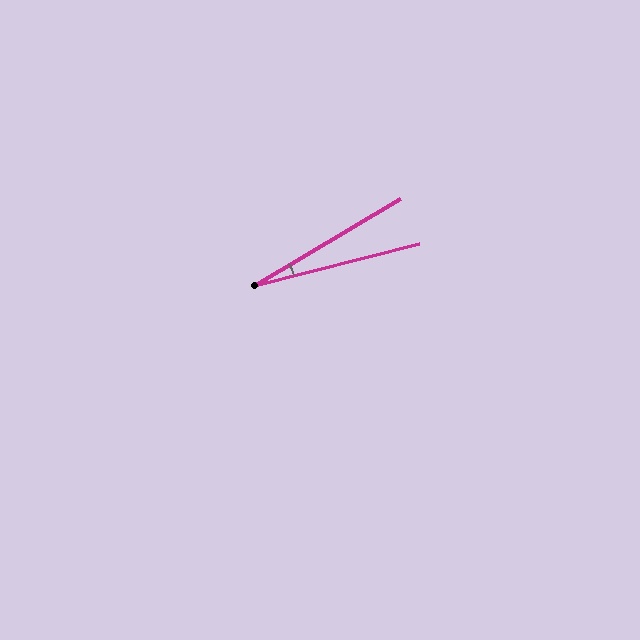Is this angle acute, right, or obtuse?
It is acute.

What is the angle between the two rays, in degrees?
Approximately 17 degrees.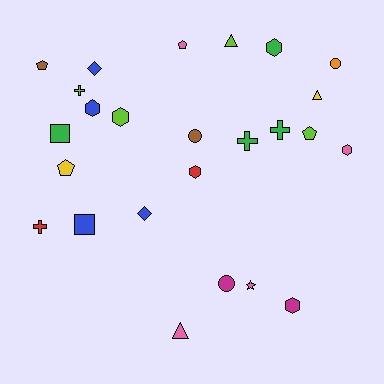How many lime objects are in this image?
There are 4 lime objects.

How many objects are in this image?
There are 25 objects.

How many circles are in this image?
There are 3 circles.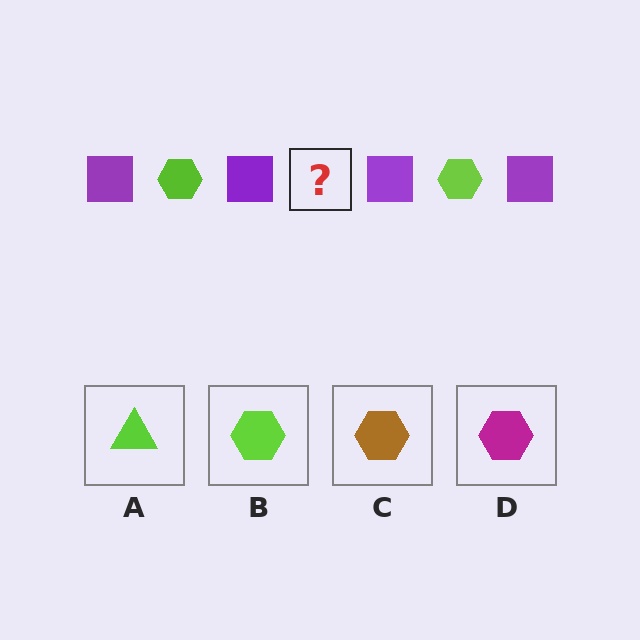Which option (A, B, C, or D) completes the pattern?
B.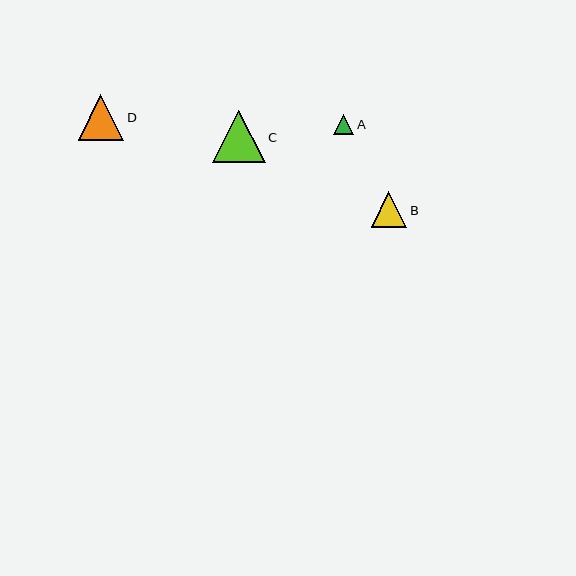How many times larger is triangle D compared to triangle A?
Triangle D is approximately 2.3 times the size of triangle A.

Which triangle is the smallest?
Triangle A is the smallest with a size of approximately 20 pixels.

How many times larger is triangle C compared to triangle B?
Triangle C is approximately 1.5 times the size of triangle B.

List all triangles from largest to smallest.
From largest to smallest: C, D, B, A.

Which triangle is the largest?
Triangle C is the largest with a size of approximately 52 pixels.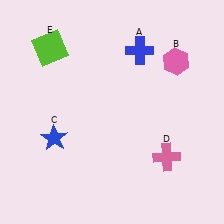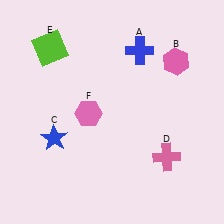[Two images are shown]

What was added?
A pink hexagon (F) was added in Image 2.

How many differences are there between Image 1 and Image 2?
There is 1 difference between the two images.